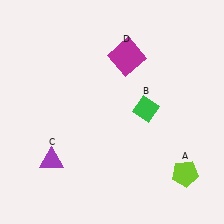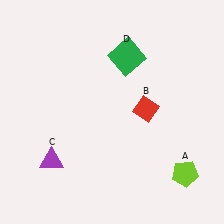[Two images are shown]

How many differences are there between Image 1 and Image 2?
There are 2 differences between the two images.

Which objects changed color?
B changed from green to red. D changed from magenta to green.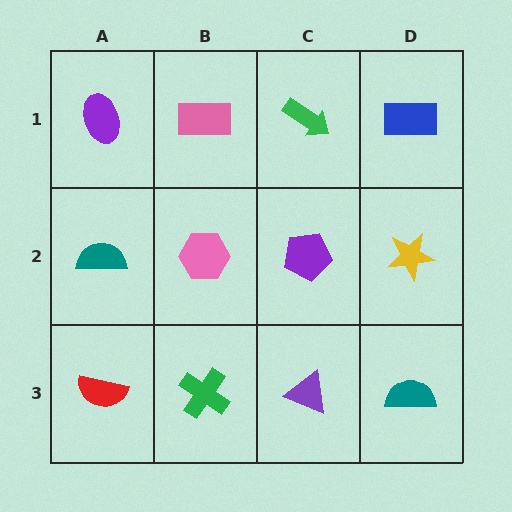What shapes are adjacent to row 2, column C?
A green arrow (row 1, column C), a purple triangle (row 3, column C), a pink hexagon (row 2, column B), a yellow star (row 2, column D).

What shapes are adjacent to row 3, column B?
A pink hexagon (row 2, column B), a red semicircle (row 3, column A), a purple triangle (row 3, column C).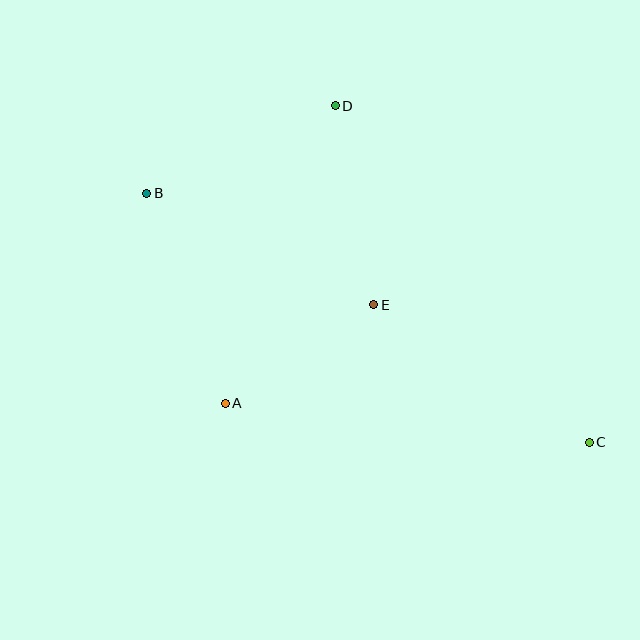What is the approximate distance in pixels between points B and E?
The distance between B and E is approximately 253 pixels.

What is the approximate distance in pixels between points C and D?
The distance between C and D is approximately 422 pixels.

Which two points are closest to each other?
Points A and E are closest to each other.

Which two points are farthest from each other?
Points B and C are farthest from each other.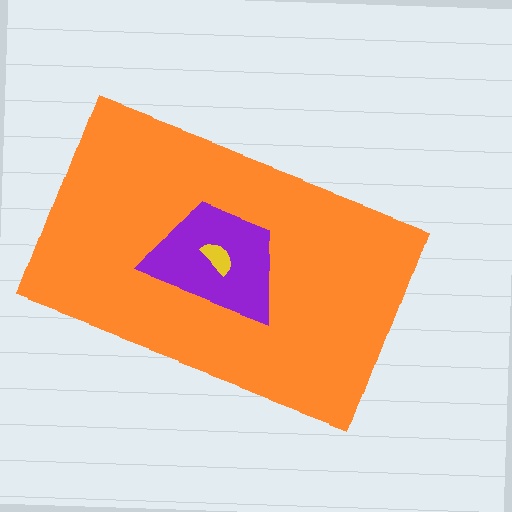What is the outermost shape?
The orange rectangle.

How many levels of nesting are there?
3.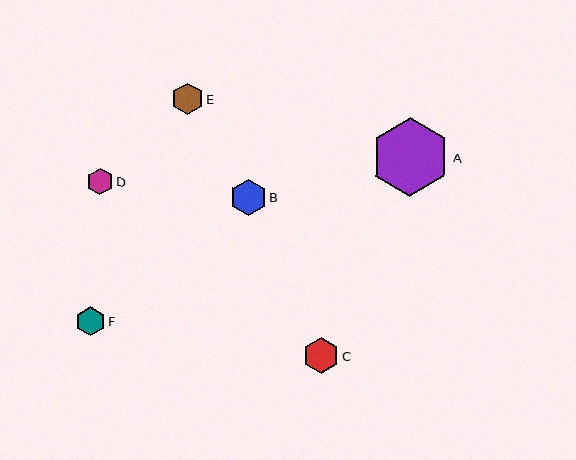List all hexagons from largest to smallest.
From largest to smallest: A, C, B, E, F, D.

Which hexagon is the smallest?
Hexagon D is the smallest with a size of approximately 27 pixels.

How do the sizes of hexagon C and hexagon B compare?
Hexagon C and hexagon B are approximately the same size.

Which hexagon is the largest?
Hexagon A is the largest with a size of approximately 79 pixels.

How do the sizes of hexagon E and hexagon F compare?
Hexagon E and hexagon F are approximately the same size.